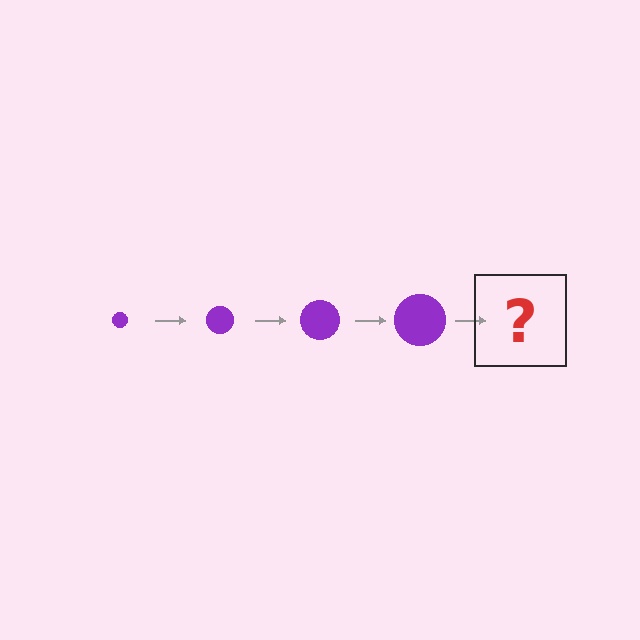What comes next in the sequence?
The next element should be a purple circle, larger than the previous one.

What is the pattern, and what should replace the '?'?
The pattern is that the circle gets progressively larger each step. The '?' should be a purple circle, larger than the previous one.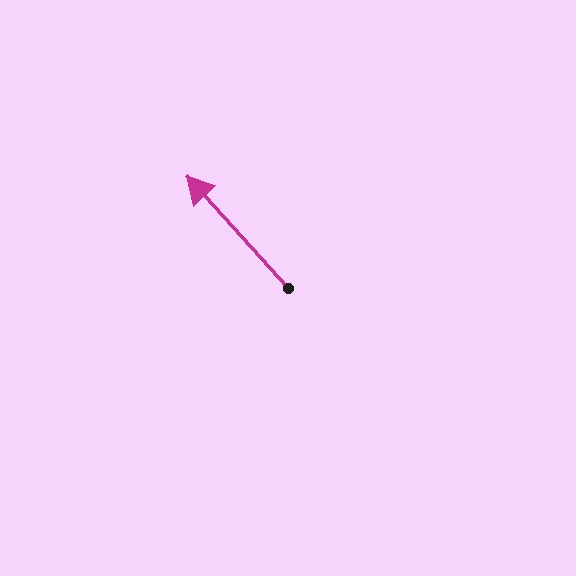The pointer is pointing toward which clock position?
Roughly 11 o'clock.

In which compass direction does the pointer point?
Northwest.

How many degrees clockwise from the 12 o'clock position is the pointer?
Approximately 318 degrees.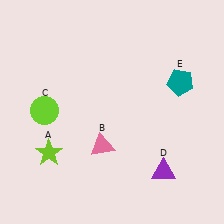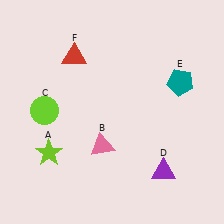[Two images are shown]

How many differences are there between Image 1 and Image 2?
There is 1 difference between the two images.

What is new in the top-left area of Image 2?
A red triangle (F) was added in the top-left area of Image 2.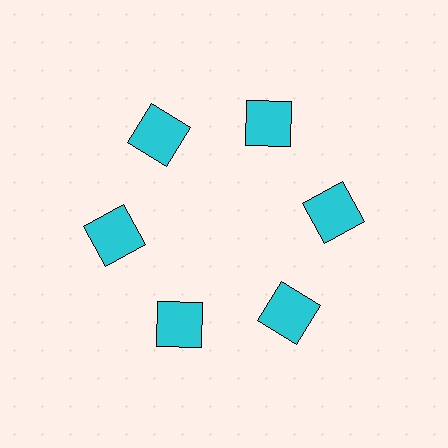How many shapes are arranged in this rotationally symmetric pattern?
There are 6 shapes, arranged in 6 groups of 1.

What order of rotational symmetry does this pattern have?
This pattern has 6-fold rotational symmetry.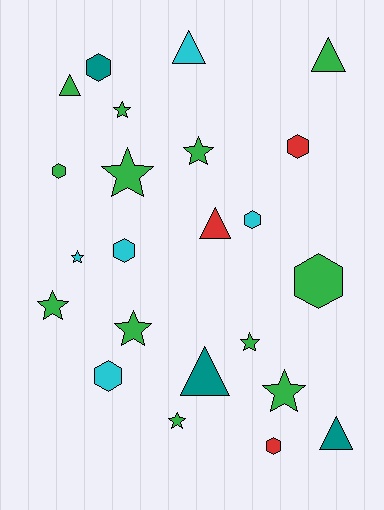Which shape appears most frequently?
Star, with 9 objects.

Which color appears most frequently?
Green, with 12 objects.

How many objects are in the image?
There are 23 objects.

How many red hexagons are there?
There are 2 red hexagons.